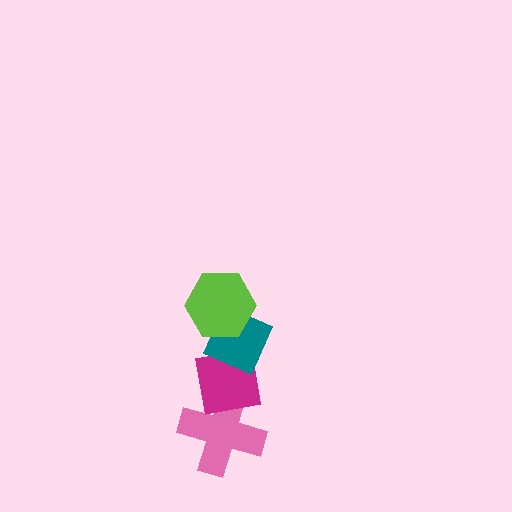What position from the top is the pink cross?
The pink cross is 4th from the top.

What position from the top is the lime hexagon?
The lime hexagon is 1st from the top.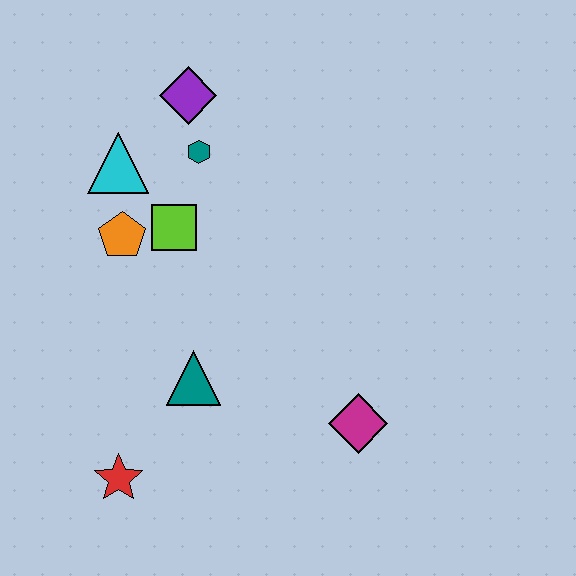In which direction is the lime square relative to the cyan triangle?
The lime square is below the cyan triangle.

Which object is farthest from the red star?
The purple diamond is farthest from the red star.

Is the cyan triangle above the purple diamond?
No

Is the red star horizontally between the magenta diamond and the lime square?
No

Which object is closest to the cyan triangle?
The orange pentagon is closest to the cyan triangle.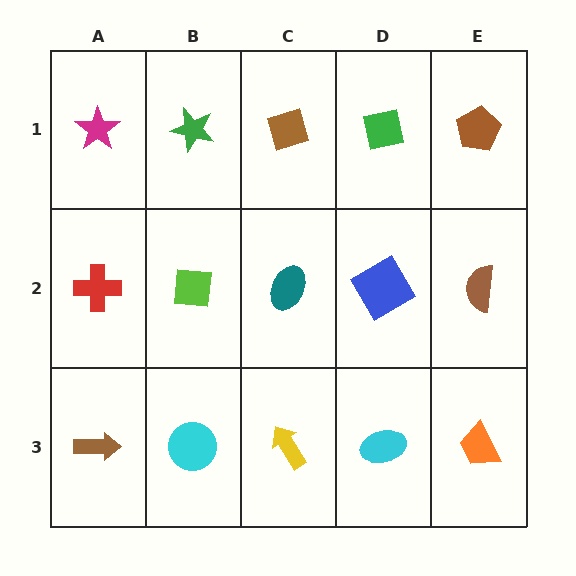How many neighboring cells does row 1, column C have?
3.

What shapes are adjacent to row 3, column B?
A lime square (row 2, column B), a brown arrow (row 3, column A), a yellow arrow (row 3, column C).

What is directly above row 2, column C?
A brown diamond.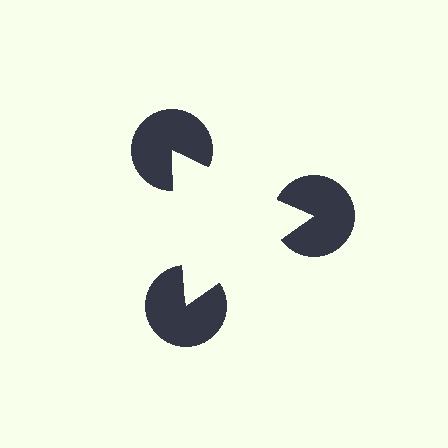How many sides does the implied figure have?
3 sides.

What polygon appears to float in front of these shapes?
An illusory triangle — its edges are inferred from the aligned wedge cuts in the pac-man discs, not physically drawn.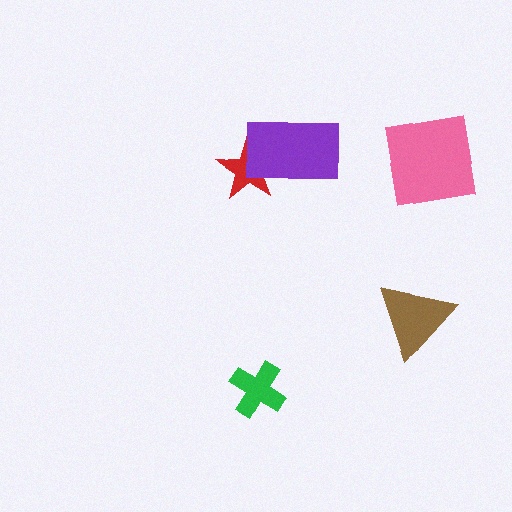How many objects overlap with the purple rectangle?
1 object overlaps with the purple rectangle.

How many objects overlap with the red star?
1 object overlaps with the red star.